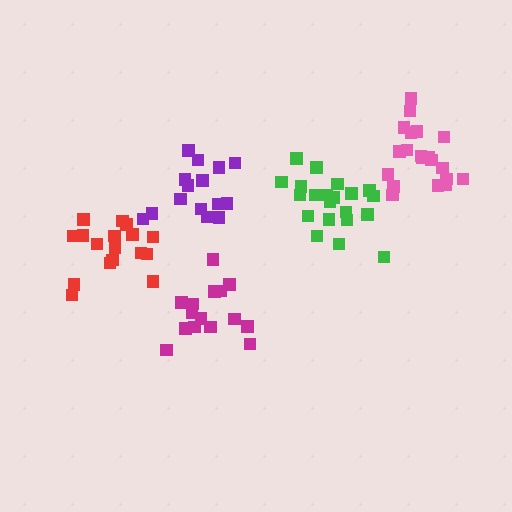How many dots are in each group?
Group 1: 17 dots, Group 2: 15 dots, Group 3: 21 dots, Group 4: 15 dots, Group 5: 20 dots (88 total).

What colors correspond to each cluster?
The clusters are colored: red, magenta, green, purple, pink.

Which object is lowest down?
The magenta cluster is bottommost.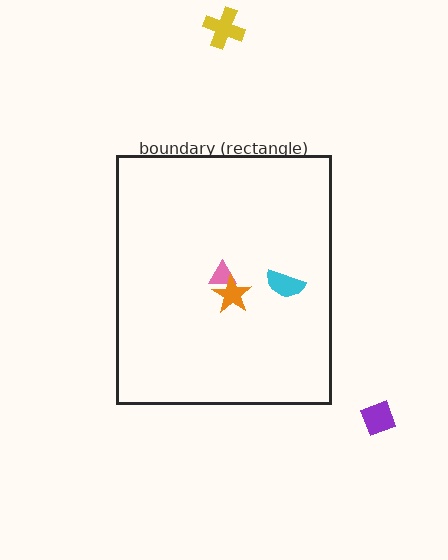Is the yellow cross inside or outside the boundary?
Outside.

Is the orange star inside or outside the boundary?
Inside.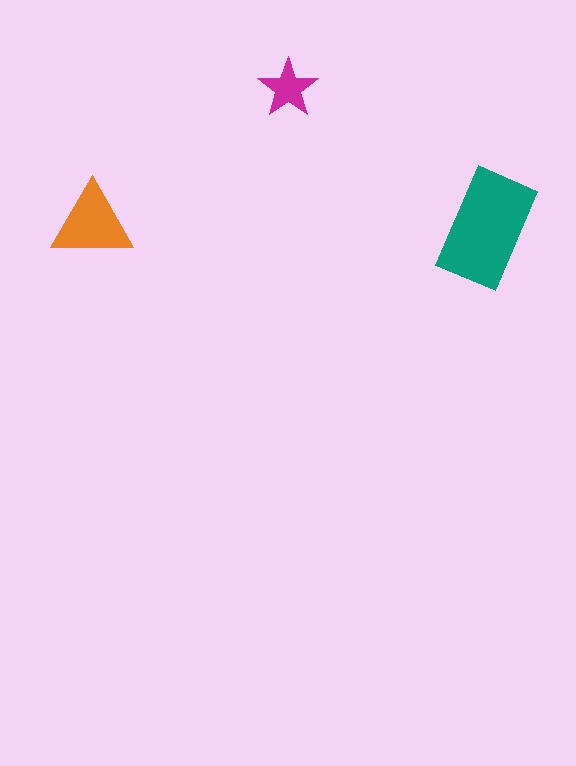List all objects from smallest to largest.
The magenta star, the orange triangle, the teal rectangle.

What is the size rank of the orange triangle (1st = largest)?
2nd.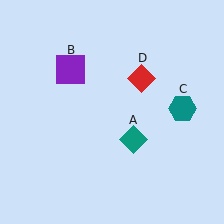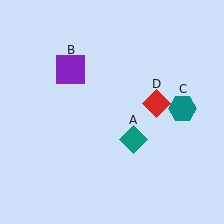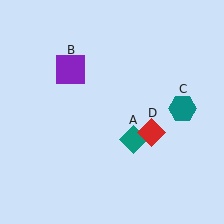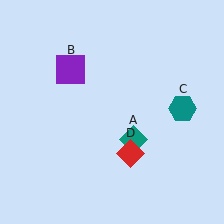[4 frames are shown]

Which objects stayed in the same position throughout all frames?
Teal diamond (object A) and purple square (object B) and teal hexagon (object C) remained stationary.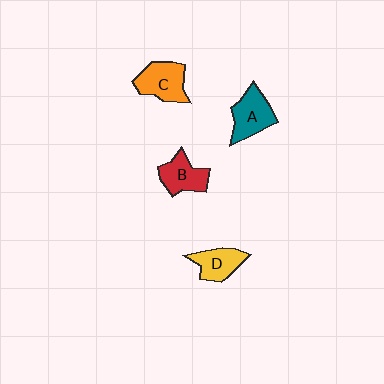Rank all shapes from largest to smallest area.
From largest to smallest: C (orange), A (teal), B (red), D (yellow).